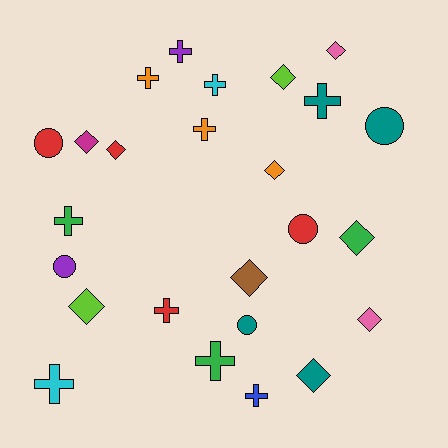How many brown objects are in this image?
There is 1 brown object.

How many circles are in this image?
There are 5 circles.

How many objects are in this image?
There are 25 objects.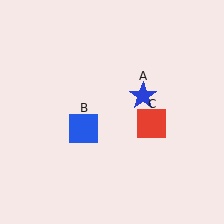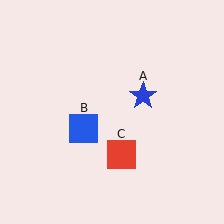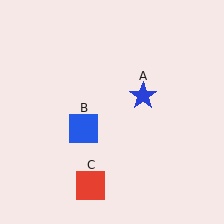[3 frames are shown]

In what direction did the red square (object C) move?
The red square (object C) moved down and to the left.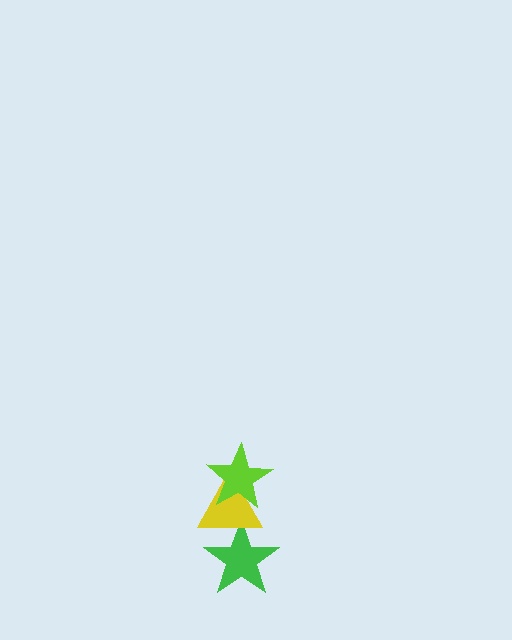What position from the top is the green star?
The green star is 3rd from the top.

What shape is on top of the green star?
The yellow triangle is on top of the green star.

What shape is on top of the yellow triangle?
The lime star is on top of the yellow triangle.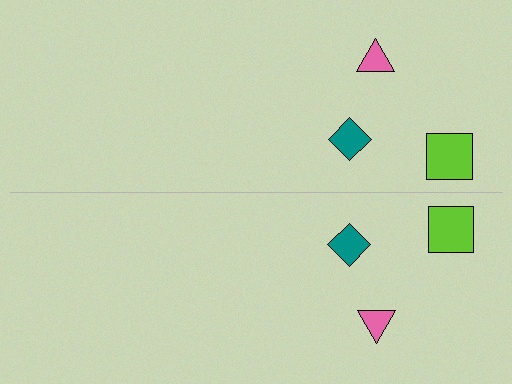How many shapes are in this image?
There are 6 shapes in this image.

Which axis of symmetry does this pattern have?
The pattern has a horizontal axis of symmetry running through the center of the image.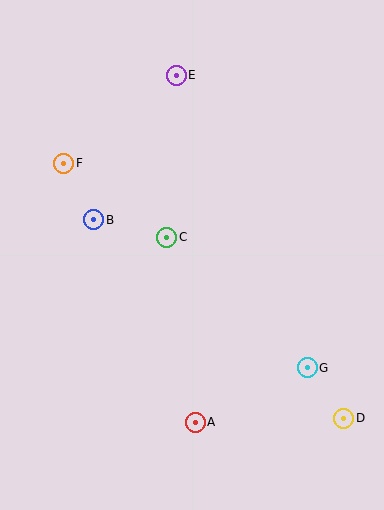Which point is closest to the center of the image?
Point C at (167, 237) is closest to the center.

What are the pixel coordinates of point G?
Point G is at (307, 368).